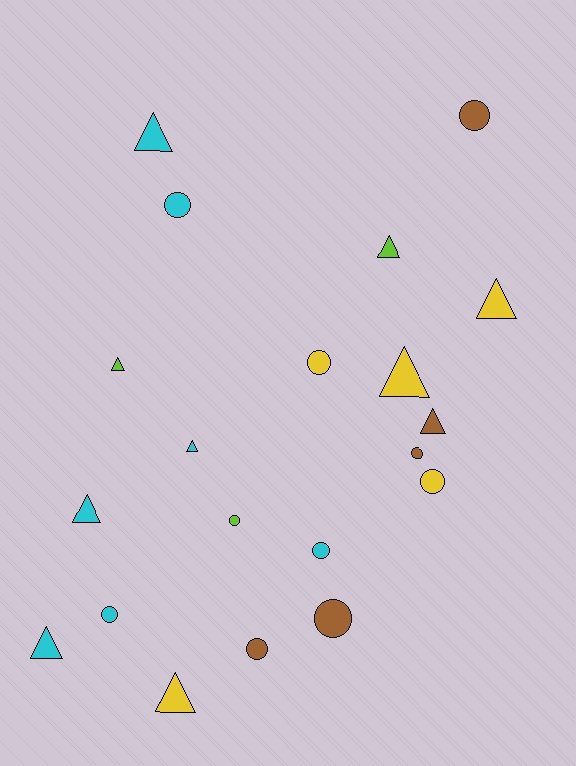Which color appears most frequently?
Cyan, with 7 objects.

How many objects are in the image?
There are 20 objects.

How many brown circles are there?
There are 4 brown circles.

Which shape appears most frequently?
Circle, with 10 objects.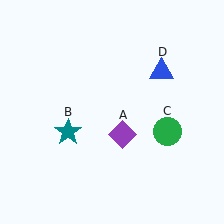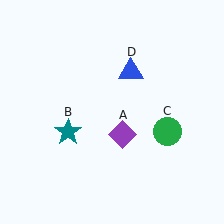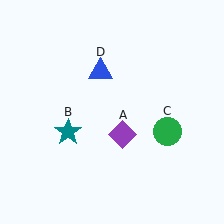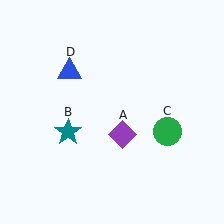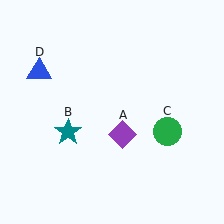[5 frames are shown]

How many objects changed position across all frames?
1 object changed position: blue triangle (object D).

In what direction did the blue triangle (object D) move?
The blue triangle (object D) moved left.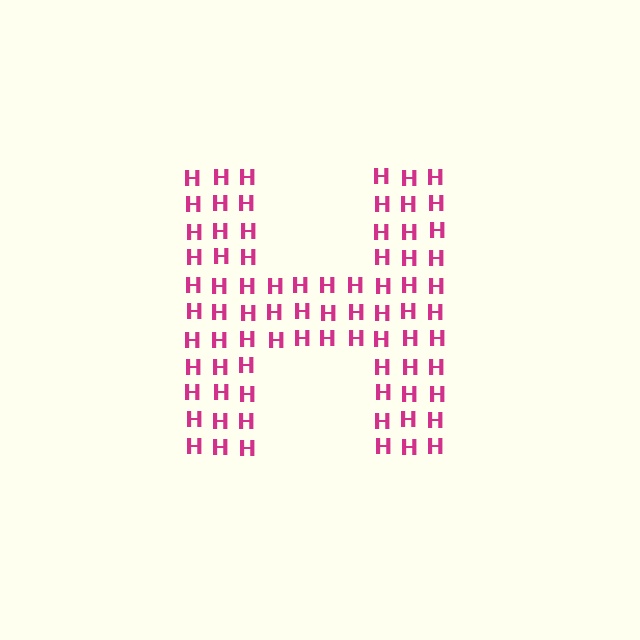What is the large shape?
The large shape is the letter H.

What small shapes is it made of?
It is made of small letter H's.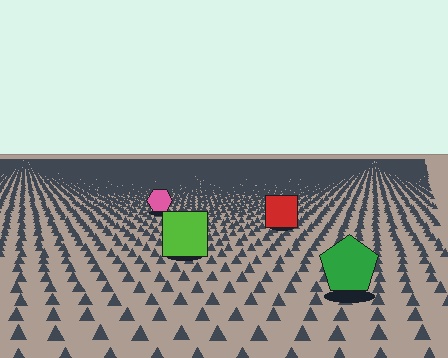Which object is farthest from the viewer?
The pink hexagon is farthest from the viewer. It appears smaller and the ground texture around it is denser.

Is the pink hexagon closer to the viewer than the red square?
No. The red square is closer — you can tell from the texture gradient: the ground texture is coarser near it.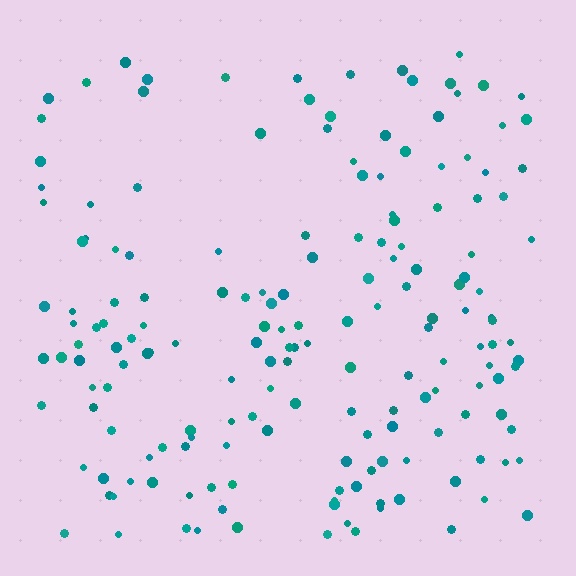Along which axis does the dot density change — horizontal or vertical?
Vertical.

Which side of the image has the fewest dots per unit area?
The top.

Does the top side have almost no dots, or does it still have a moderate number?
Still a moderate number, just noticeably fewer than the bottom.